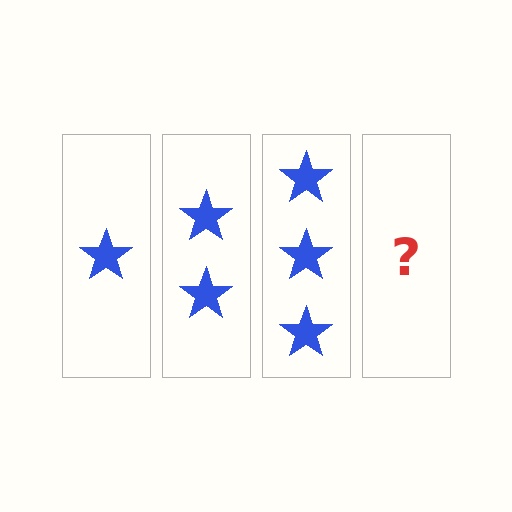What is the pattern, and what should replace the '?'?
The pattern is that each step adds one more star. The '?' should be 4 stars.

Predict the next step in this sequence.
The next step is 4 stars.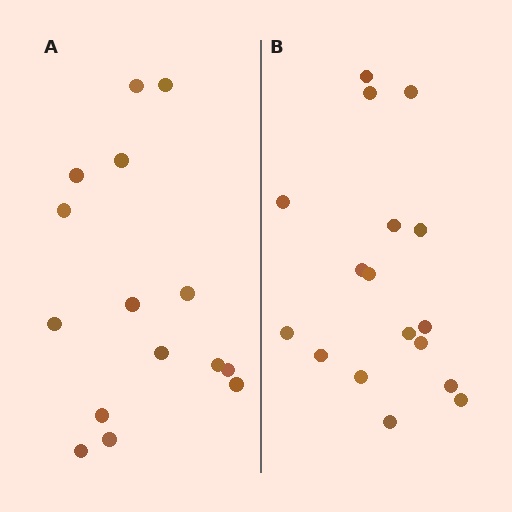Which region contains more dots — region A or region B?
Region B (the right region) has more dots.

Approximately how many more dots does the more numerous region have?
Region B has just a few more — roughly 2 or 3 more dots than region A.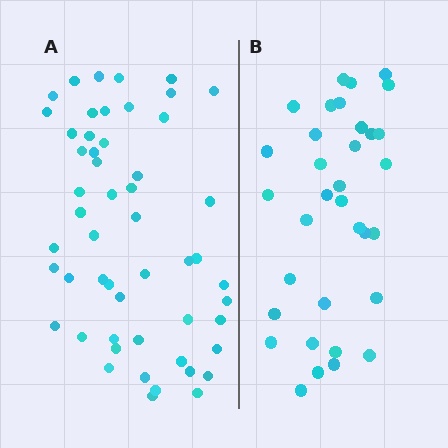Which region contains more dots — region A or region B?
Region A (the left region) has more dots.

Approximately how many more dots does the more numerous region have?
Region A has approximately 20 more dots than region B.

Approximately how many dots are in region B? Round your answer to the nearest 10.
About 30 dots. (The exact count is 34, which rounds to 30.)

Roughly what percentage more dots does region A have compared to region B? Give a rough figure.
About 55% more.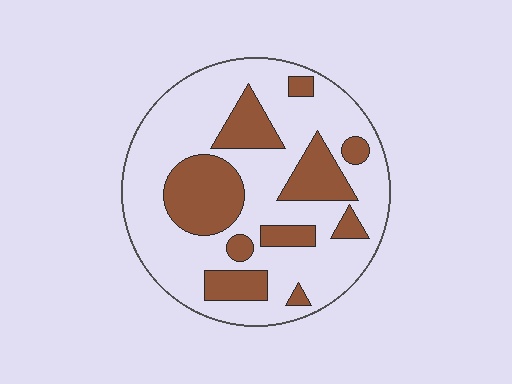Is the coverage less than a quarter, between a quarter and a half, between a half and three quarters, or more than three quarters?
Between a quarter and a half.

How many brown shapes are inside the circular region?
10.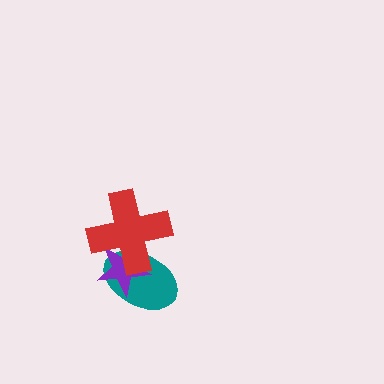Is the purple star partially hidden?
Yes, it is partially covered by another shape.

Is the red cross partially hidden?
No, no other shape covers it.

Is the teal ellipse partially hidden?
Yes, it is partially covered by another shape.